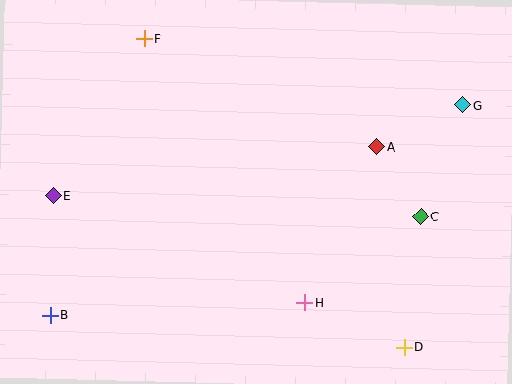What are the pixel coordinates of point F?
Point F is at (144, 39).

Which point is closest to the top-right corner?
Point G is closest to the top-right corner.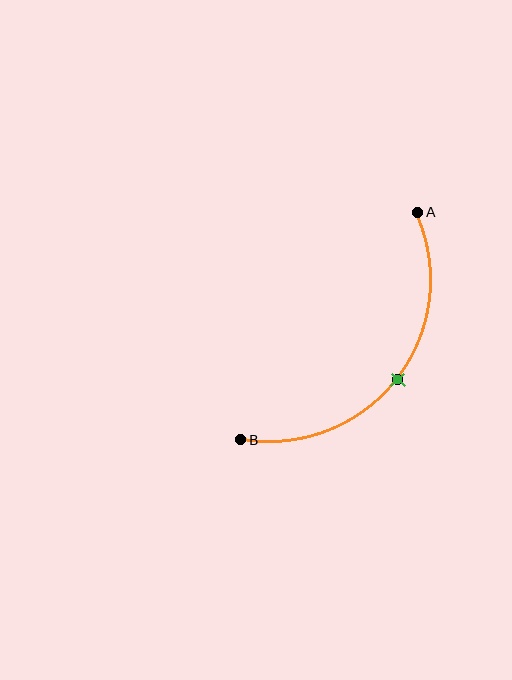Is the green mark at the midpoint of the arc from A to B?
Yes. The green mark lies on the arc at equal arc-length from both A and B — it is the arc midpoint.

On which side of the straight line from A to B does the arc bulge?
The arc bulges below and to the right of the straight line connecting A and B.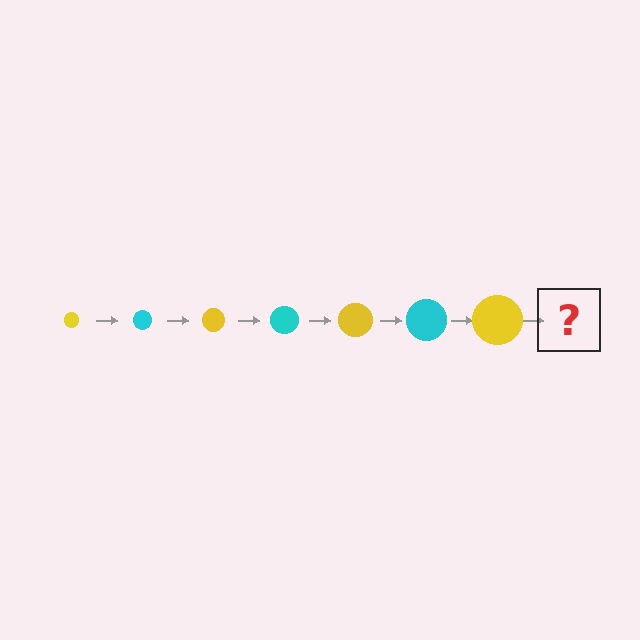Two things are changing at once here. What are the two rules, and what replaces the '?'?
The two rules are that the circle grows larger each step and the color cycles through yellow and cyan. The '?' should be a cyan circle, larger than the previous one.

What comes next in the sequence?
The next element should be a cyan circle, larger than the previous one.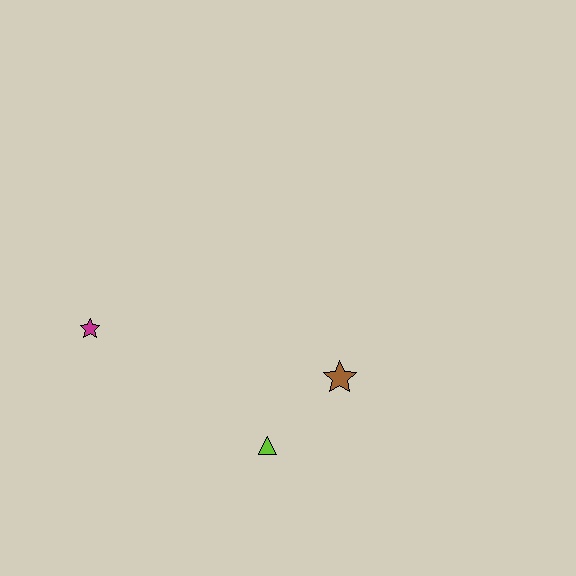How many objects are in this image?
There are 3 objects.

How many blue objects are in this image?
There are no blue objects.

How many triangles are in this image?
There is 1 triangle.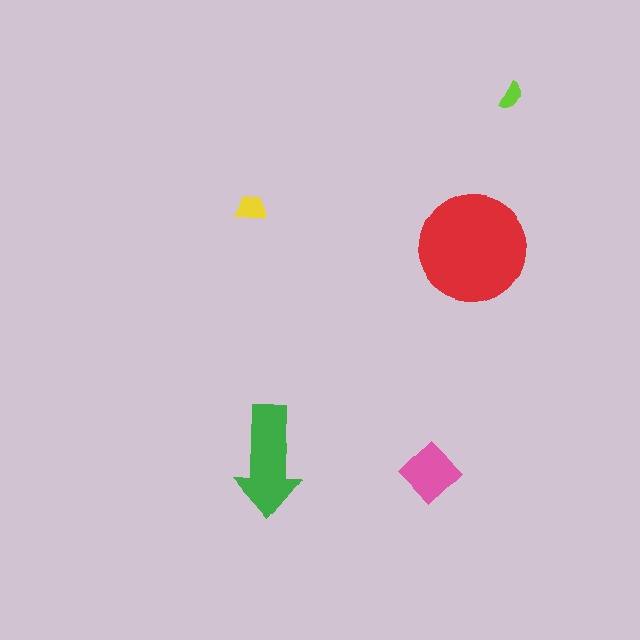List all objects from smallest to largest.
The lime semicircle, the yellow trapezoid, the pink diamond, the green arrow, the red circle.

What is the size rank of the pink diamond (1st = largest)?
3rd.